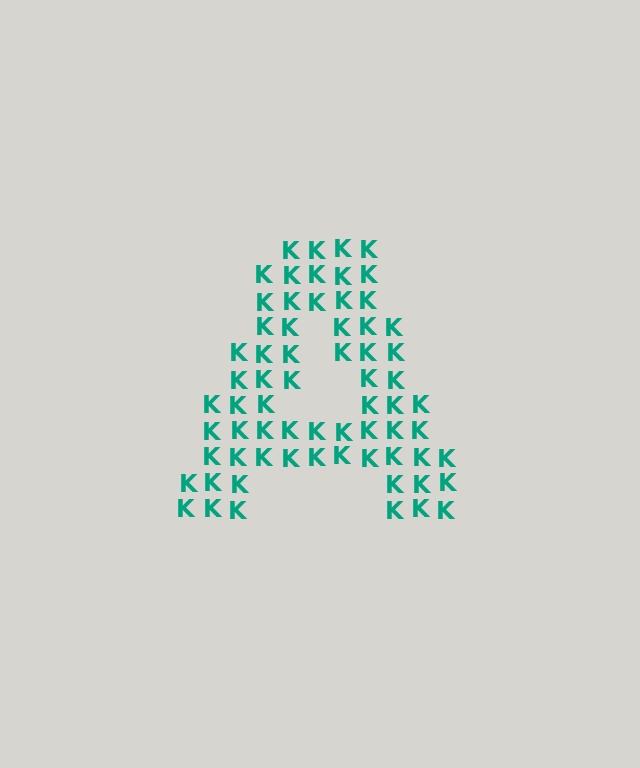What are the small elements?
The small elements are letter K's.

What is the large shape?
The large shape is the letter A.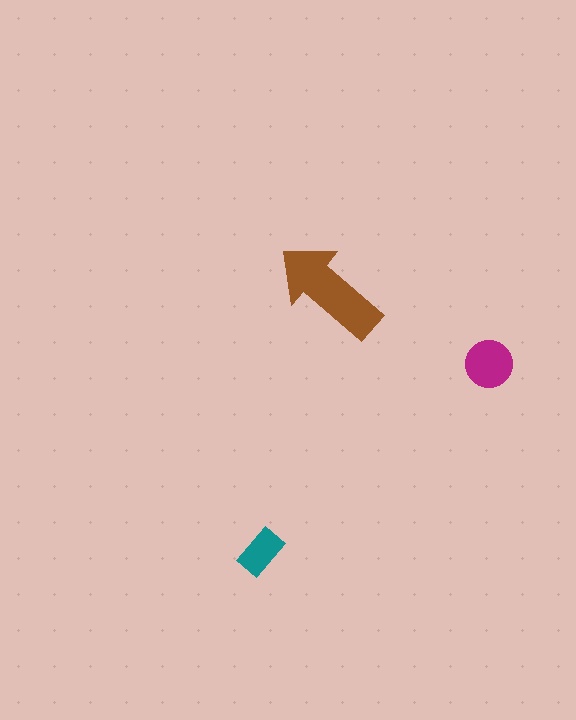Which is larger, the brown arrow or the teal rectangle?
The brown arrow.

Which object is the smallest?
The teal rectangle.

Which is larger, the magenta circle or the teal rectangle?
The magenta circle.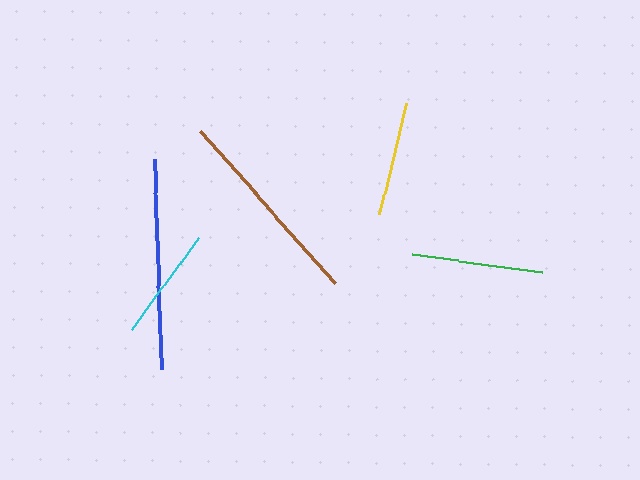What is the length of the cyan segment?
The cyan segment is approximately 114 pixels long.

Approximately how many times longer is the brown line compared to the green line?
The brown line is approximately 1.6 times the length of the green line.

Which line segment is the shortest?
The cyan line is the shortest at approximately 114 pixels.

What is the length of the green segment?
The green segment is approximately 131 pixels long.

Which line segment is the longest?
The blue line is the longest at approximately 210 pixels.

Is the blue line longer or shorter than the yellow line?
The blue line is longer than the yellow line.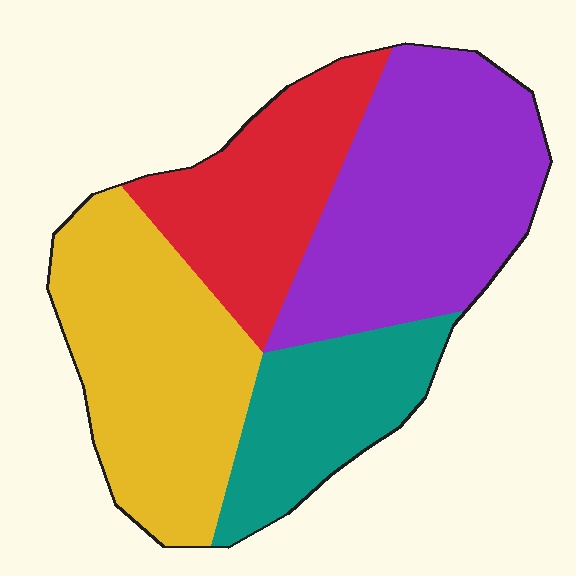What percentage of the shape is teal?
Teal takes up about one sixth (1/6) of the shape.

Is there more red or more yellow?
Yellow.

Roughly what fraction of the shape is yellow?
Yellow takes up about one third (1/3) of the shape.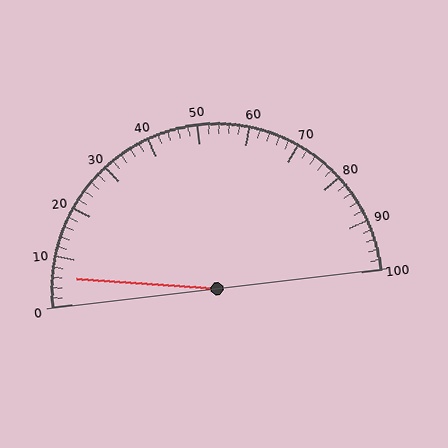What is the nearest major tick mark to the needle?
The nearest major tick mark is 10.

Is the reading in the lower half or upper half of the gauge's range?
The reading is in the lower half of the range (0 to 100).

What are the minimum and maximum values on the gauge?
The gauge ranges from 0 to 100.